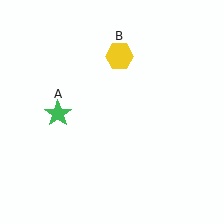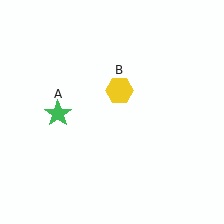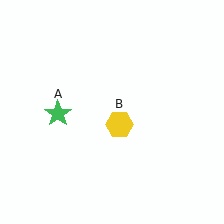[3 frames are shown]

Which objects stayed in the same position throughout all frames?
Green star (object A) remained stationary.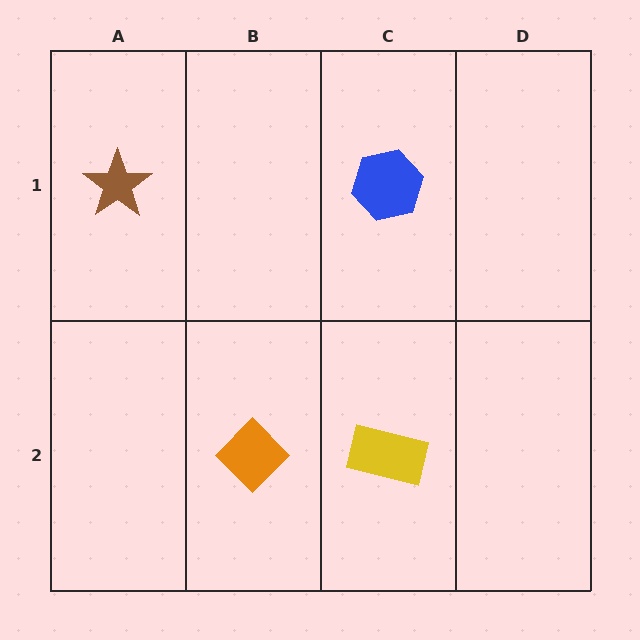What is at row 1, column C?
A blue hexagon.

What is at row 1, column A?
A brown star.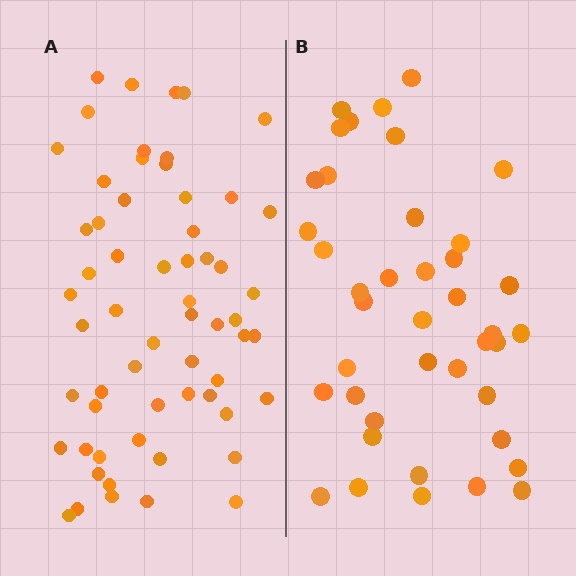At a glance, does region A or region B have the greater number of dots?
Region A (the left region) has more dots.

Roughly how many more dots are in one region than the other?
Region A has approximately 20 more dots than region B.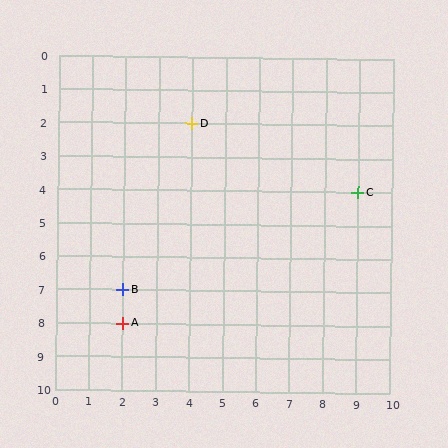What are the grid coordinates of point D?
Point D is at grid coordinates (4, 2).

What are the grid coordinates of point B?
Point B is at grid coordinates (2, 7).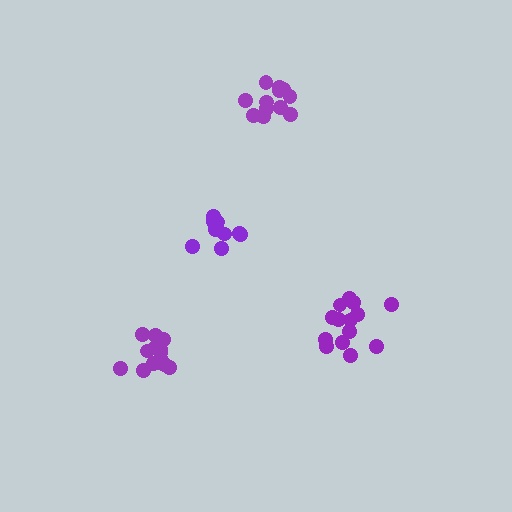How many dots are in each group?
Group 1: 15 dots, Group 2: 14 dots, Group 3: 10 dots, Group 4: 12 dots (51 total).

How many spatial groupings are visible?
There are 4 spatial groupings.